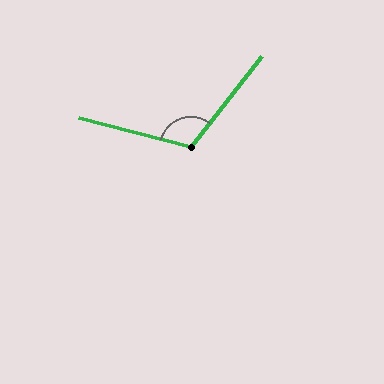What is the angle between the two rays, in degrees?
Approximately 113 degrees.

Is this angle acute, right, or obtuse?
It is obtuse.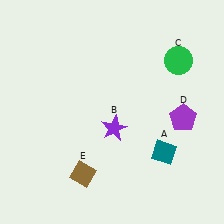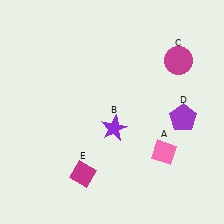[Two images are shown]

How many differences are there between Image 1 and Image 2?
There are 3 differences between the two images.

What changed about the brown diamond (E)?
In Image 1, E is brown. In Image 2, it changed to magenta.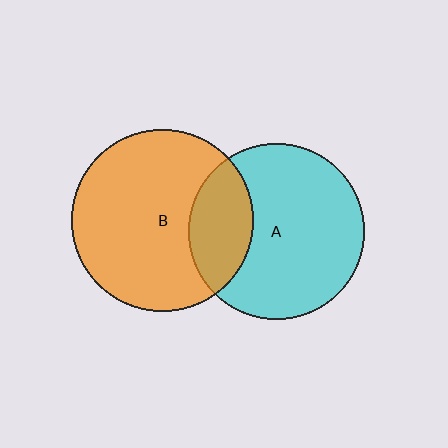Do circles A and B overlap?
Yes.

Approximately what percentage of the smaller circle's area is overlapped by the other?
Approximately 25%.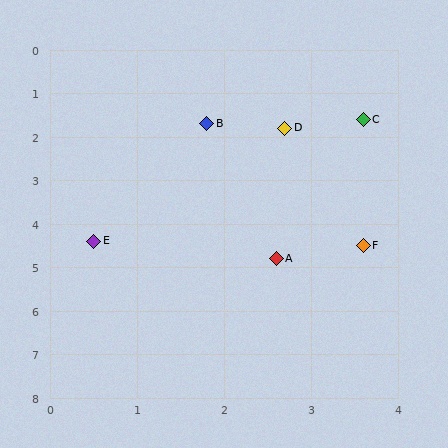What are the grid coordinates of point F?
Point F is at approximately (3.6, 4.5).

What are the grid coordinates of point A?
Point A is at approximately (2.6, 4.8).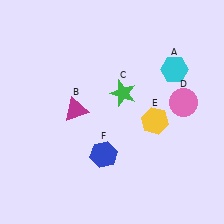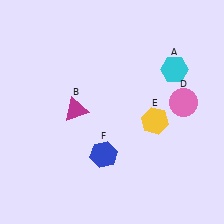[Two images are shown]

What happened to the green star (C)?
The green star (C) was removed in Image 2. It was in the top-right area of Image 1.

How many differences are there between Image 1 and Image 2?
There is 1 difference between the two images.